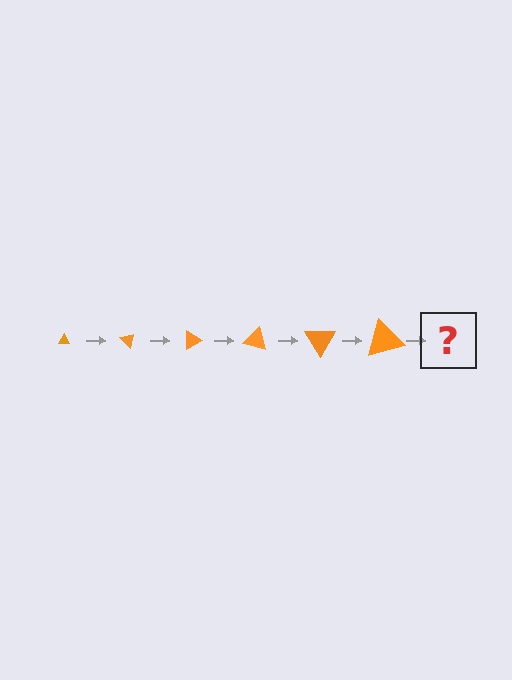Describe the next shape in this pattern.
It should be a triangle, larger than the previous one and rotated 270 degrees from the start.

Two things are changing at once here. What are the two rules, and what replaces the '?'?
The two rules are that the triangle grows larger each step and it rotates 45 degrees each step. The '?' should be a triangle, larger than the previous one and rotated 270 degrees from the start.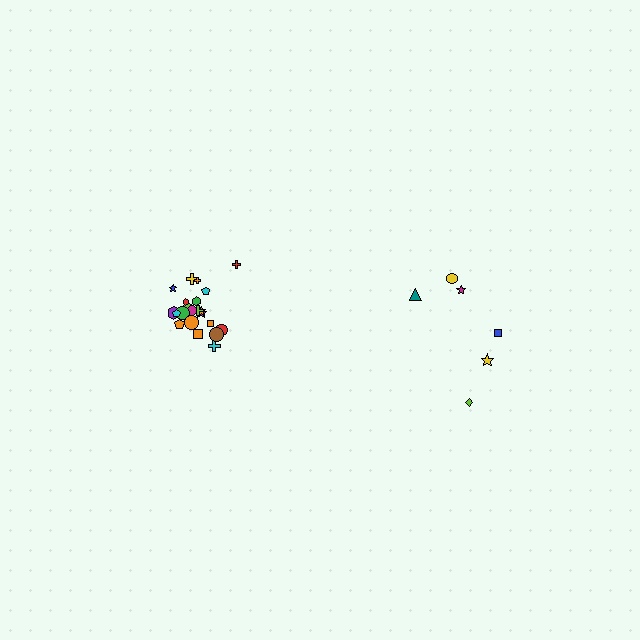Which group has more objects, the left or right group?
The left group.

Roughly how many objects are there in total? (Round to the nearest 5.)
Roughly 30 objects in total.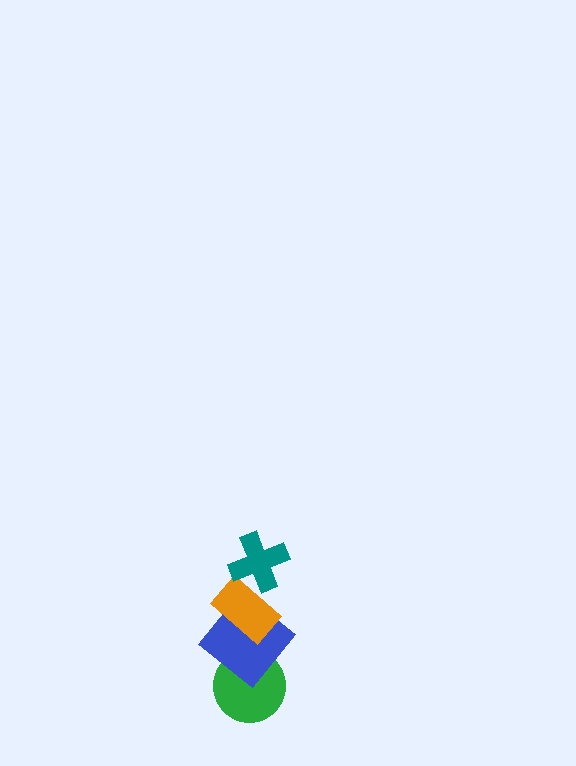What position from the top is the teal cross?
The teal cross is 1st from the top.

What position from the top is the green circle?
The green circle is 4th from the top.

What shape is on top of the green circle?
The blue diamond is on top of the green circle.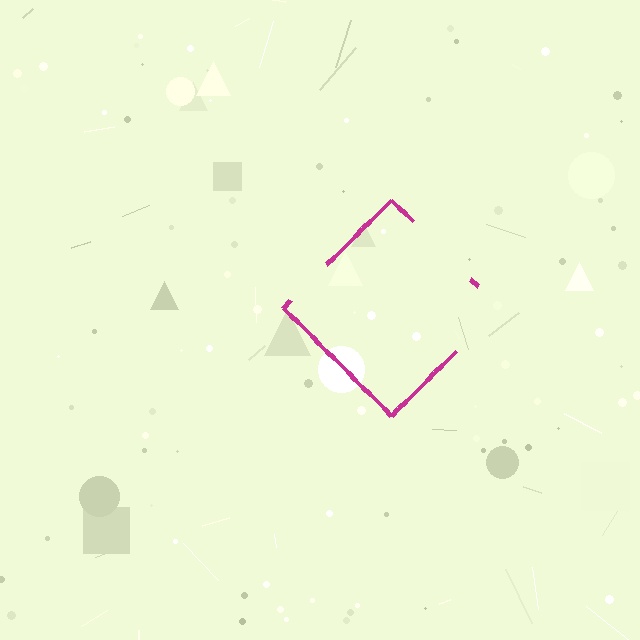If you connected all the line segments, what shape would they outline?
They would outline a diamond.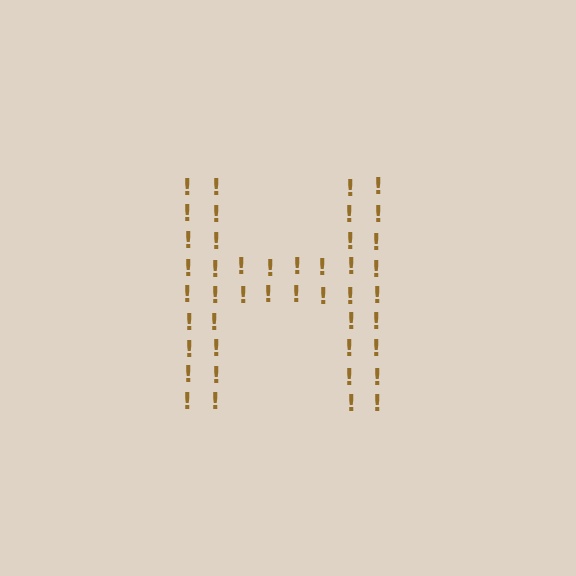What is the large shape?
The large shape is the letter H.